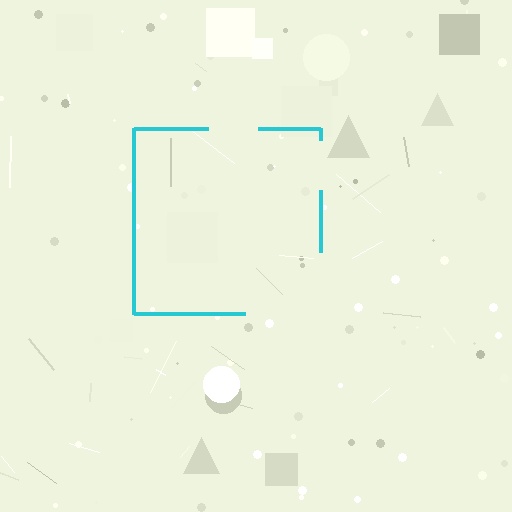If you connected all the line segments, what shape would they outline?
They would outline a square.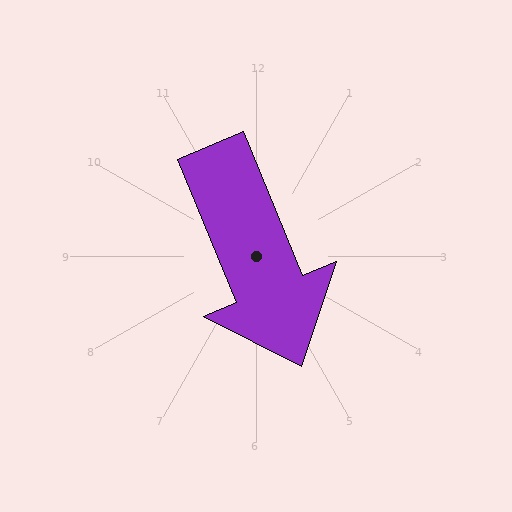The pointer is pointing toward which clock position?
Roughly 5 o'clock.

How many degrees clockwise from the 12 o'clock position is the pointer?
Approximately 157 degrees.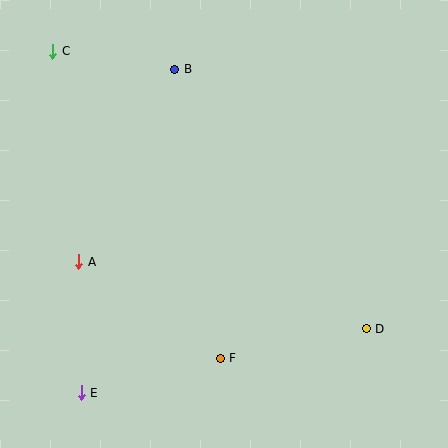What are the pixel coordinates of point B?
Point B is at (175, 69).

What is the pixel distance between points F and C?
The distance between F and C is 350 pixels.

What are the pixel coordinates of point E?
Point E is at (81, 393).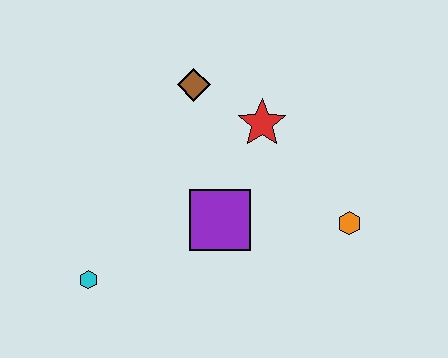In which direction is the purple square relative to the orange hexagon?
The purple square is to the left of the orange hexagon.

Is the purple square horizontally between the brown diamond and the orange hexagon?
Yes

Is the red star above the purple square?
Yes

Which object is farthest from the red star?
The cyan hexagon is farthest from the red star.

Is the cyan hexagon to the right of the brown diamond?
No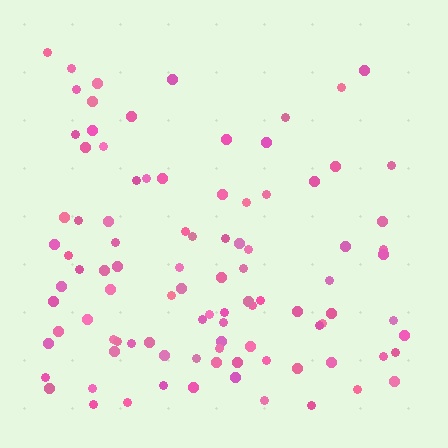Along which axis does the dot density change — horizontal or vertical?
Vertical.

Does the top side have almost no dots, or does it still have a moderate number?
Still a moderate number, just noticeably fewer than the bottom.